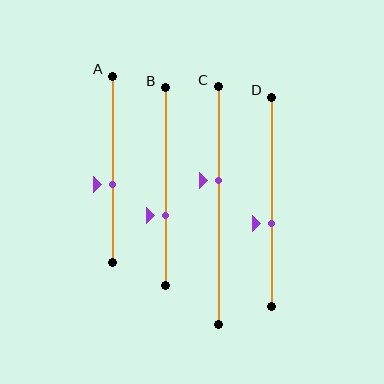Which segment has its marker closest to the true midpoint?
Segment A has its marker closest to the true midpoint.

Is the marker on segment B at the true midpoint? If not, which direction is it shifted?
No, the marker on segment B is shifted downward by about 15% of the segment length.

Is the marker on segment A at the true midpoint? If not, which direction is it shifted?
No, the marker on segment A is shifted downward by about 8% of the segment length.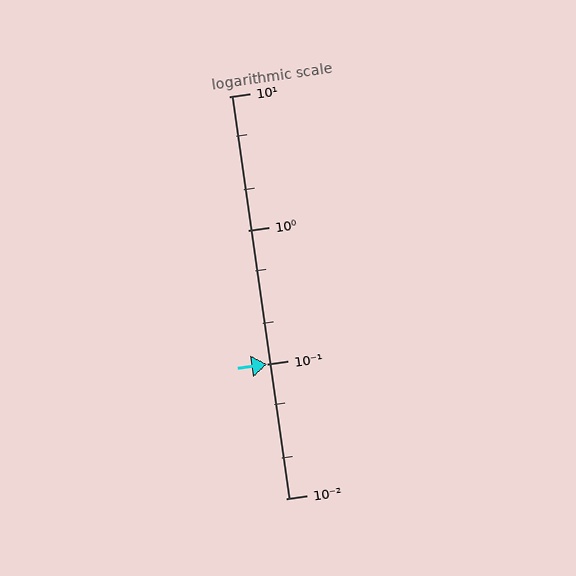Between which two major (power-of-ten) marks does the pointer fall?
The pointer is between 0.1 and 1.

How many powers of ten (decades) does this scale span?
The scale spans 3 decades, from 0.01 to 10.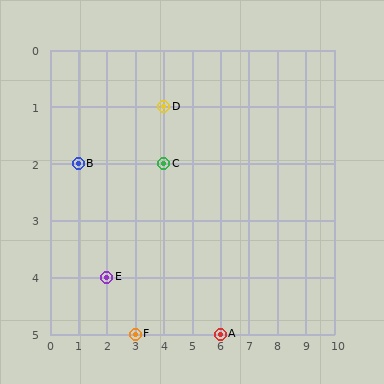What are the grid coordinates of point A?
Point A is at grid coordinates (6, 5).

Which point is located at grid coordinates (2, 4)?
Point E is at (2, 4).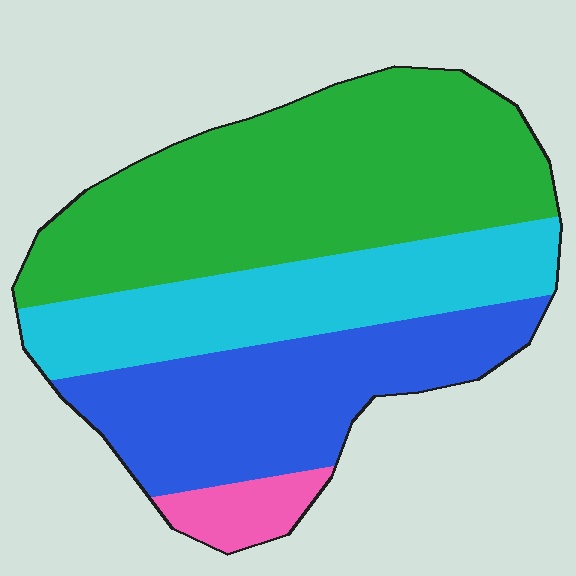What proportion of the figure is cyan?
Cyan takes up less than a quarter of the figure.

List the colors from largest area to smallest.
From largest to smallest: green, blue, cyan, pink.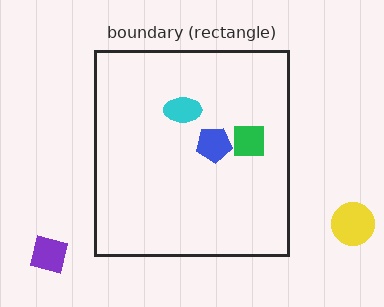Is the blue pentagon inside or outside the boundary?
Inside.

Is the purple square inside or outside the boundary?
Outside.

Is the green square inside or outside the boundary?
Inside.